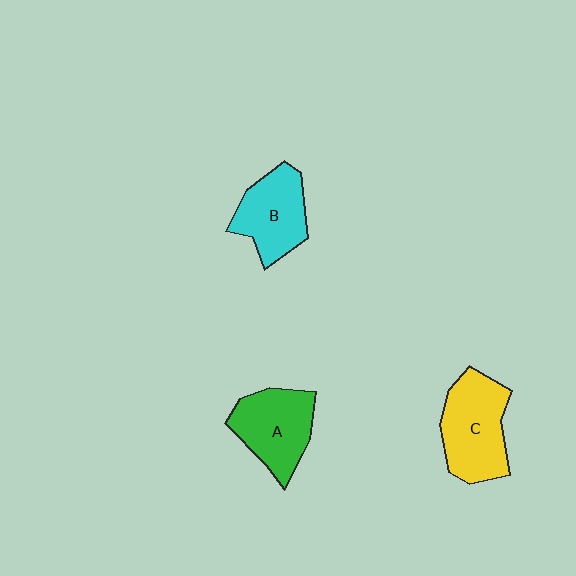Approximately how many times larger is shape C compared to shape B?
Approximately 1.2 times.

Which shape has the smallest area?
Shape B (cyan).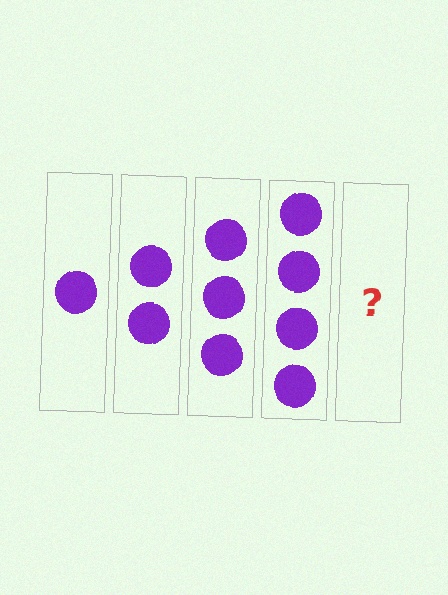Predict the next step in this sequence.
The next step is 5 circles.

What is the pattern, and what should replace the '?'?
The pattern is that each step adds one more circle. The '?' should be 5 circles.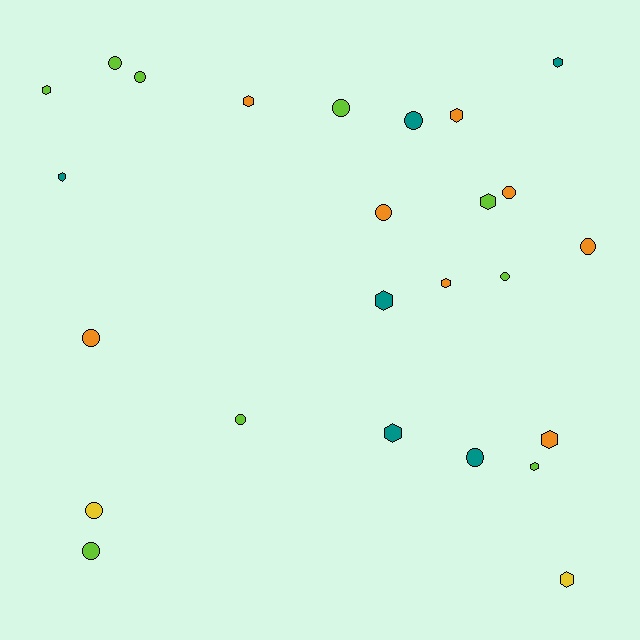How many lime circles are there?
There are 6 lime circles.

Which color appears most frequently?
Lime, with 9 objects.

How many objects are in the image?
There are 25 objects.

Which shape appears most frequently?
Circle, with 13 objects.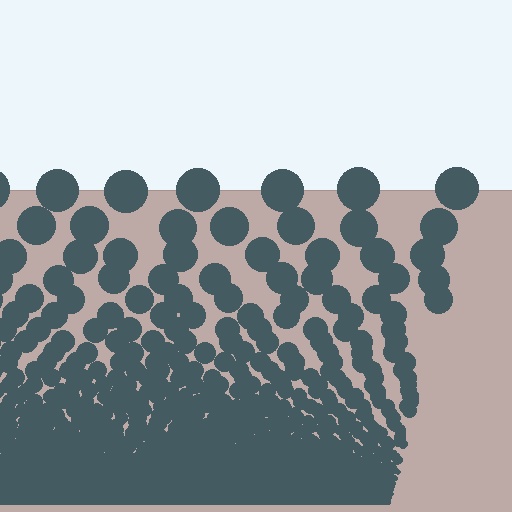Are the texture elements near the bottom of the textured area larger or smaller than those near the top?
Smaller. The gradient is inverted — elements near the bottom are smaller and denser.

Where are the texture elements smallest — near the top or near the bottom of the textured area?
Near the bottom.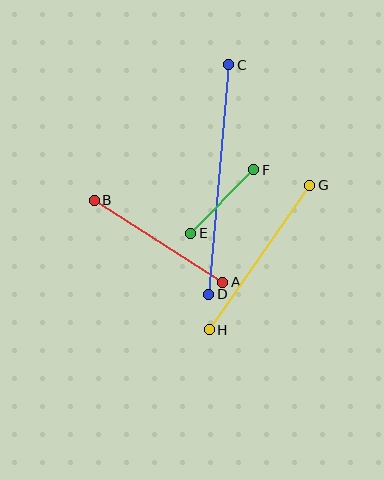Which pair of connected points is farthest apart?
Points C and D are farthest apart.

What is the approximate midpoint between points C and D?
The midpoint is at approximately (219, 180) pixels.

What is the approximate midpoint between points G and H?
The midpoint is at approximately (260, 258) pixels.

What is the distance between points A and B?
The distance is approximately 152 pixels.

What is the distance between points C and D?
The distance is approximately 230 pixels.